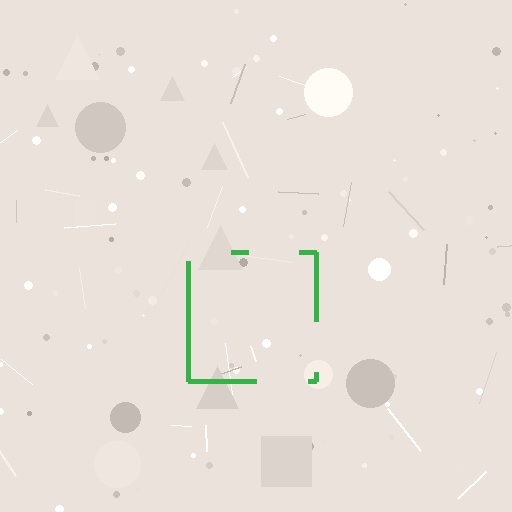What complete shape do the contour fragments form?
The contour fragments form a square.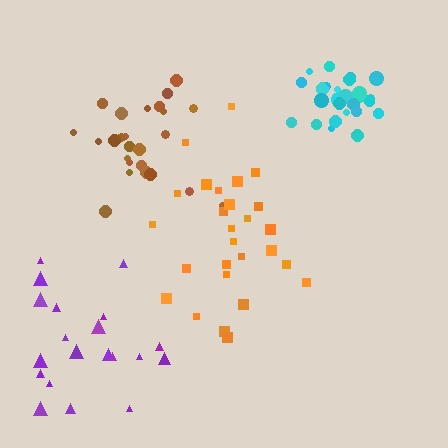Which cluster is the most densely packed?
Cyan.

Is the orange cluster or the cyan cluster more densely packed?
Cyan.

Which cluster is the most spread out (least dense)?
Purple.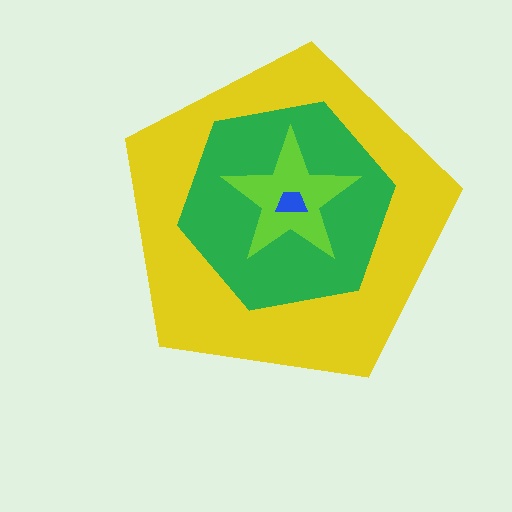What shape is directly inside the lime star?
The blue trapezoid.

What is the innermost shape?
The blue trapezoid.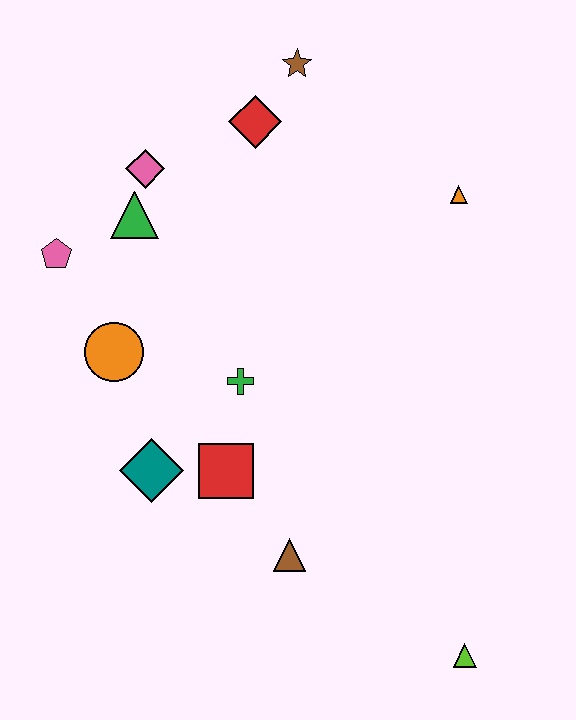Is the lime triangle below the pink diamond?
Yes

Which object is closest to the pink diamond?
The green triangle is closest to the pink diamond.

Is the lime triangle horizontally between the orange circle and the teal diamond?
No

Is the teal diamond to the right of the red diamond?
No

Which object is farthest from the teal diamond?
The brown star is farthest from the teal diamond.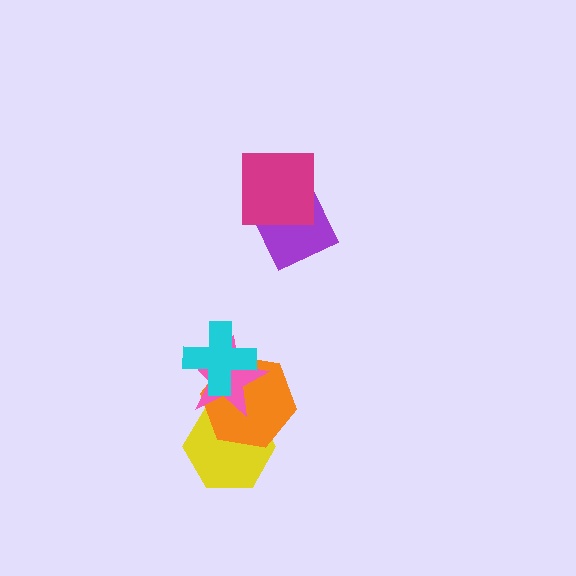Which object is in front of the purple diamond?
The magenta square is in front of the purple diamond.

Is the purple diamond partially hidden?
Yes, it is partially covered by another shape.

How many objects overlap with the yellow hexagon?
2 objects overlap with the yellow hexagon.